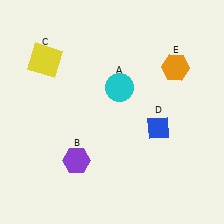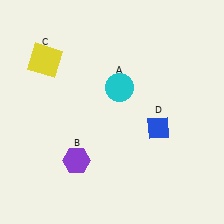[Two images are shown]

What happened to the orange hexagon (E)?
The orange hexagon (E) was removed in Image 2. It was in the top-right area of Image 1.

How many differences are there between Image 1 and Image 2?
There is 1 difference between the two images.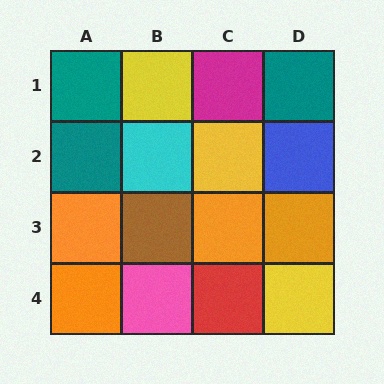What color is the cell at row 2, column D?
Blue.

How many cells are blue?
1 cell is blue.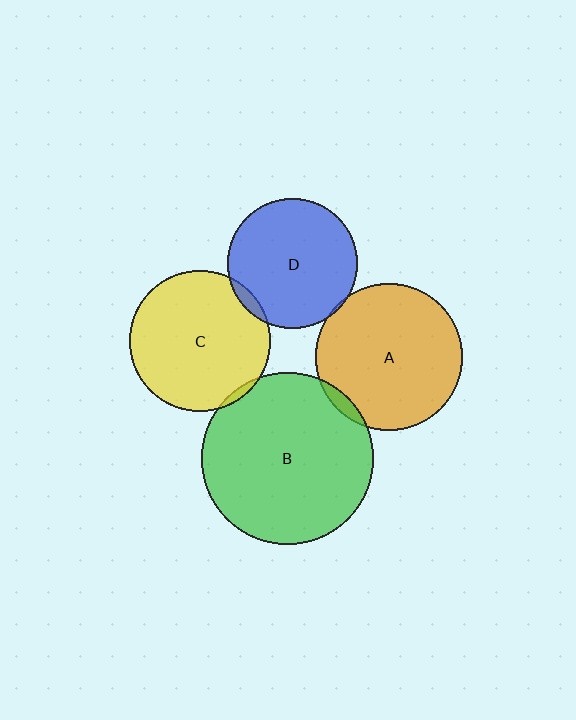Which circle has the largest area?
Circle B (green).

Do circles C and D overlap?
Yes.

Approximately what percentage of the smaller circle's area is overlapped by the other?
Approximately 5%.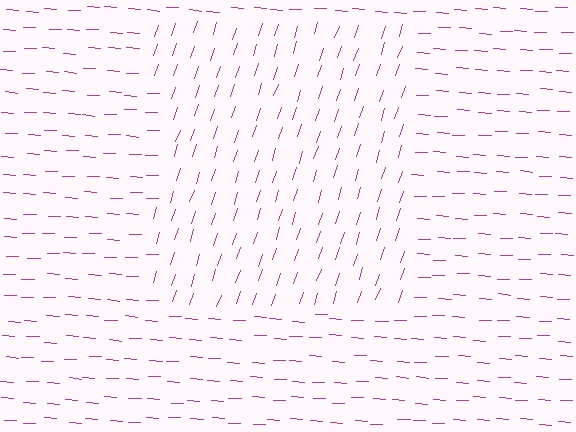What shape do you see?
I see a rectangle.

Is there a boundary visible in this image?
Yes, there is a texture boundary formed by a change in line orientation.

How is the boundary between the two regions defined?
The boundary is defined purely by a change in line orientation (approximately 75 degrees difference). All lines are the same color and thickness.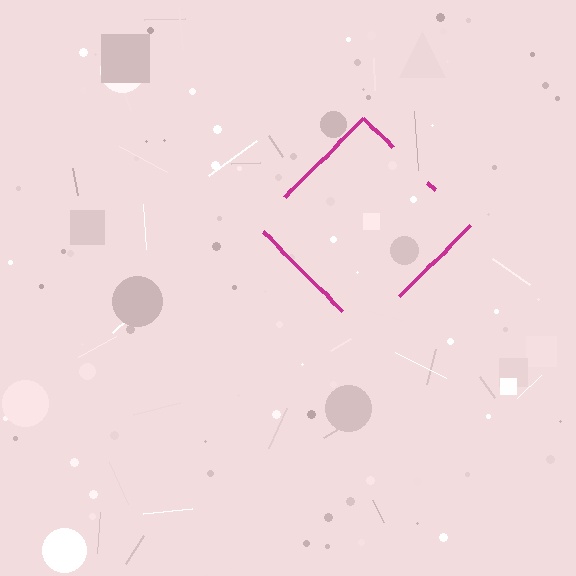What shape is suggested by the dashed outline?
The dashed outline suggests a diamond.